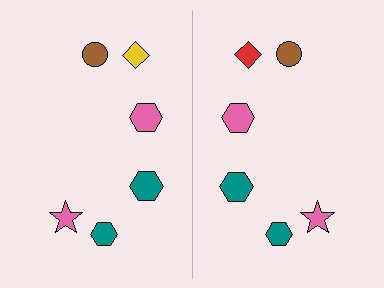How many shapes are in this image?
There are 12 shapes in this image.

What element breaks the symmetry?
The red diamond on the right side breaks the symmetry — its mirror counterpart is yellow.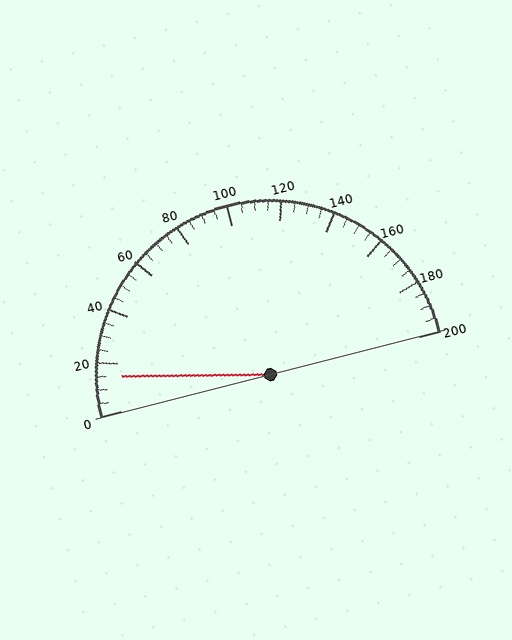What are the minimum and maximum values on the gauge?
The gauge ranges from 0 to 200.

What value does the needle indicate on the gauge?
The needle indicates approximately 15.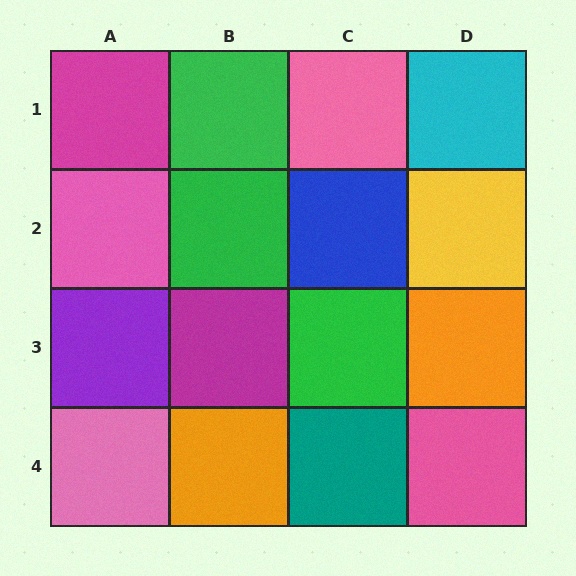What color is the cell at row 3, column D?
Orange.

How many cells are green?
3 cells are green.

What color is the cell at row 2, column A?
Pink.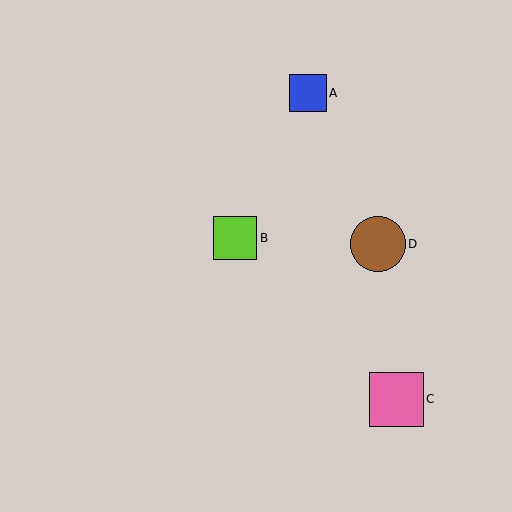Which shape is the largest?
The brown circle (labeled D) is the largest.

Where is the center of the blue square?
The center of the blue square is at (308, 93).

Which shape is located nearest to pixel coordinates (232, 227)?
The lime square (labeled B) at (235, 238) is nearest to that location.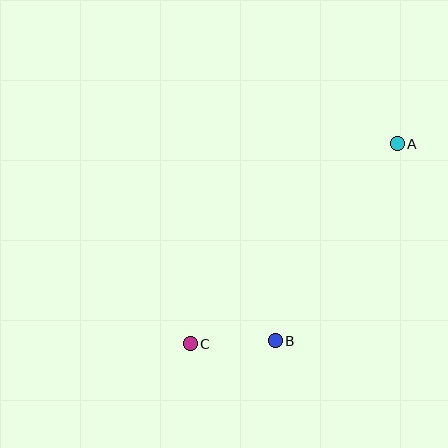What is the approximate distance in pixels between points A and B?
The distance between A and B is approximately 232 pixels.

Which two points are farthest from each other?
Points A and C are farthest from each other.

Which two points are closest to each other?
Points B and C are closest to each other.